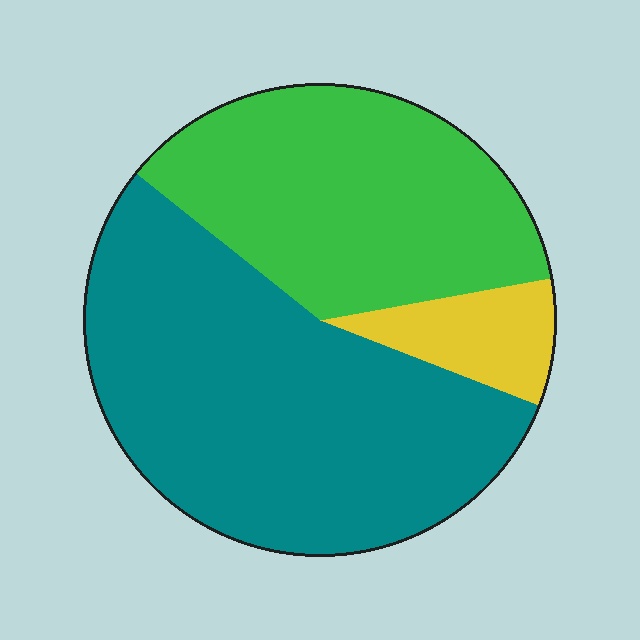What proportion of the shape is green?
Green takes up about three eighths (3/8) of the shape.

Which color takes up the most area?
Teal, at roughly 55%.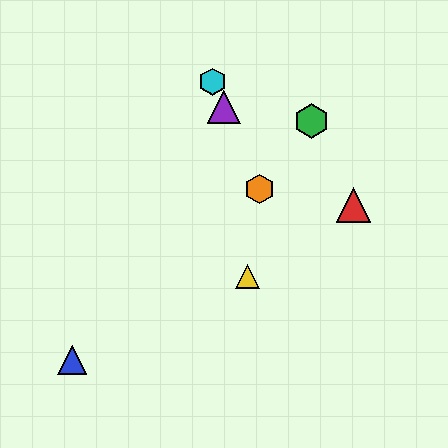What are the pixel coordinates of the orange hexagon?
The orange hexagon is at (260, 189).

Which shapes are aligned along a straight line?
The purple triangle, the orange hexagon, the cyan hexagon are aligned along a straight line.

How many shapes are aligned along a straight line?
3 shapes (the purple triangle, the orange hexagon, the cyan hexagon) are aligned along a straight line.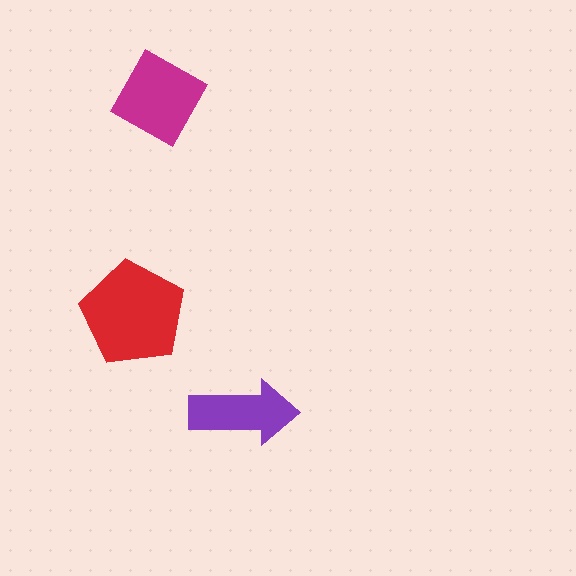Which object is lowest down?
The purple arrow is bottommost.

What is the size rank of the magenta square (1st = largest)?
2nd.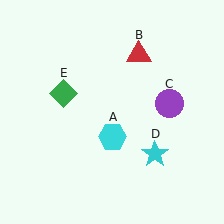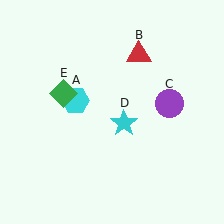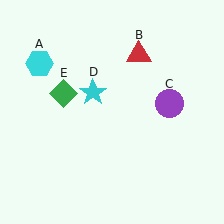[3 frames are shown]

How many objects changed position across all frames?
2 objects changed position: cyan hexagon (object A), cyan star (object D).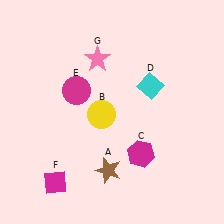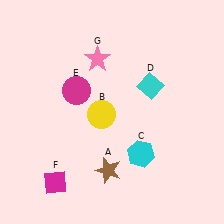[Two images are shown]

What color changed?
The hexagon (C) changed from magenta in Image 1 to cyan in Image 2.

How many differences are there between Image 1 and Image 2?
There is 1 difference between the two images.